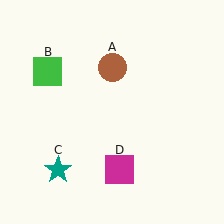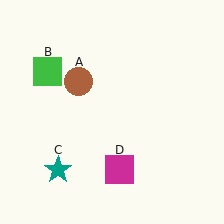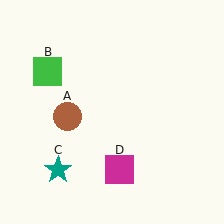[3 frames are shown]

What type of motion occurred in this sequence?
The brown circle (object A) rotated counterclockwise around the center of the scene.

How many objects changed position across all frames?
1 object changed position: brown circle (object A).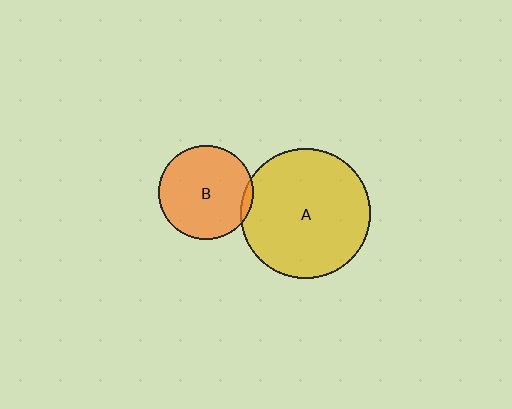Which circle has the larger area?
Circle A (yellow).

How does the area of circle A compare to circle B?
Approximately 1.9 times.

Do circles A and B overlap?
Yes.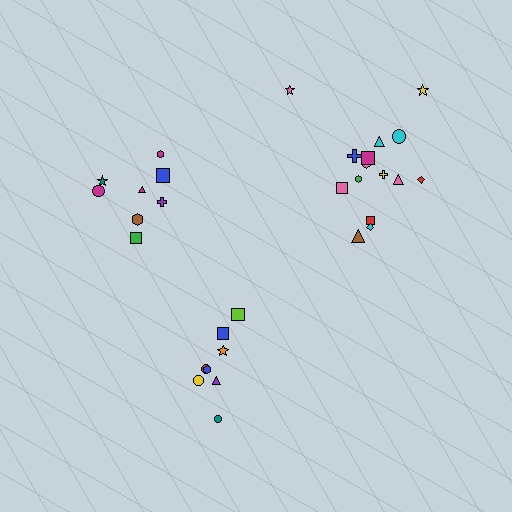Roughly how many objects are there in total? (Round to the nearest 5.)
Roughly 30 objects in total.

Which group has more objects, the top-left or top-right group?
The top-right group.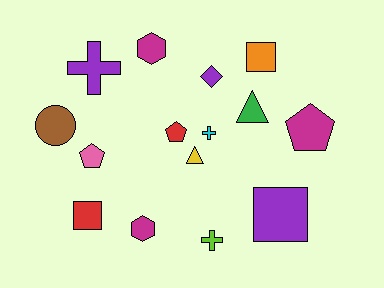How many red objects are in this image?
There are 2 red objects.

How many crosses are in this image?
There are 3 crosses.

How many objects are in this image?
There are 15 objects.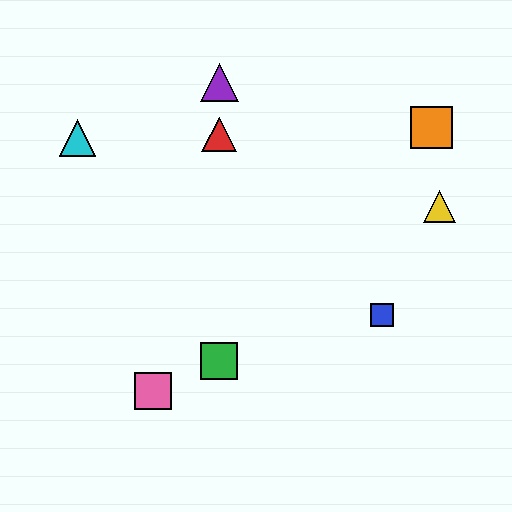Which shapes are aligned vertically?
The red triangle, the green square, the purple triangle are aligned vertically.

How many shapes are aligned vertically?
3 shapes (the red triangle, the green square, the purple triangle) are aligned vertically.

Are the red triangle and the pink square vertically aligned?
No, the red triangle is at x≈219 and the pink square is at x≈153.